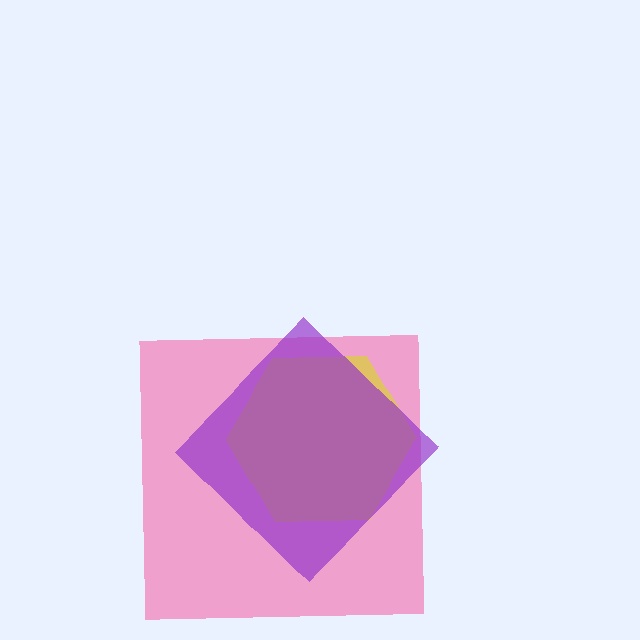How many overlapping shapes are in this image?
There are 3 overlapping shapes in the image.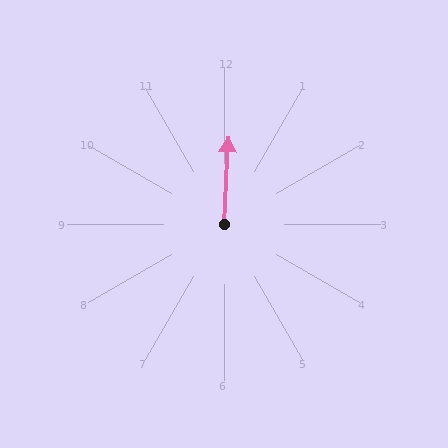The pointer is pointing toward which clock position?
Roughly 12 o'clock.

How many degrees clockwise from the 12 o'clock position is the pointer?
Approximately 3 degrees.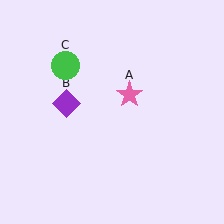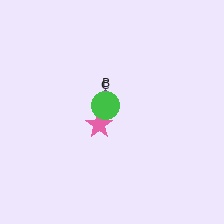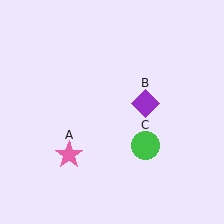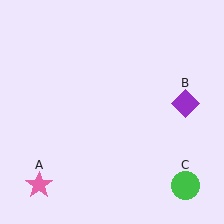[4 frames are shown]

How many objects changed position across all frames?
3 objects changed position: pink star (object A), purple diamond (object B), green circle (object C).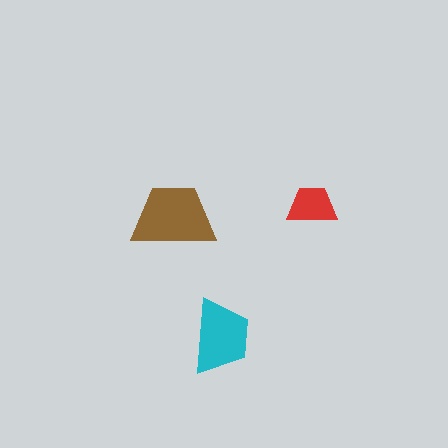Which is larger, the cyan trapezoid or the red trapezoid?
The cyan one.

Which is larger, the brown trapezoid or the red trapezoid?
The brown one.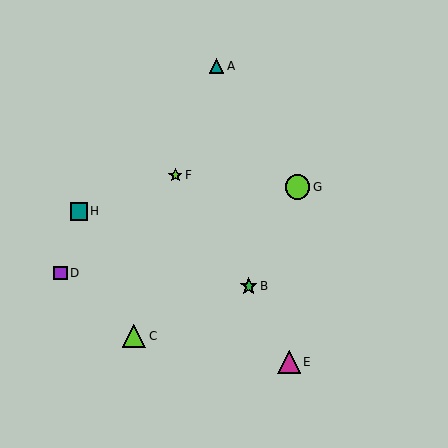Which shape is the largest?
The lime circle (labeled G) is the largest.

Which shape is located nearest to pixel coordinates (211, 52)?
The teal triangle (labeled A) at (217, 66) is nearest to that location.